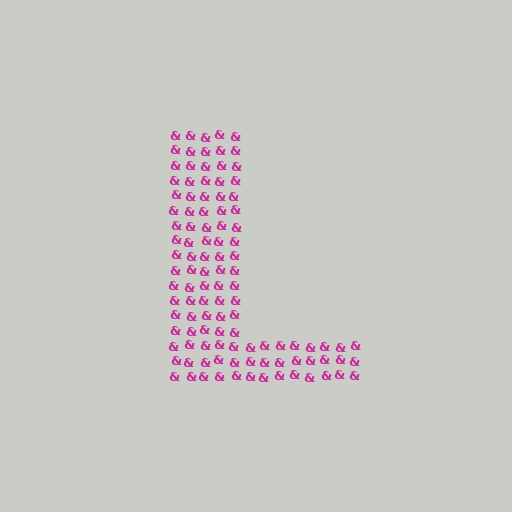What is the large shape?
The large shape is the letter L.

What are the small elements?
The small elements are ampersands.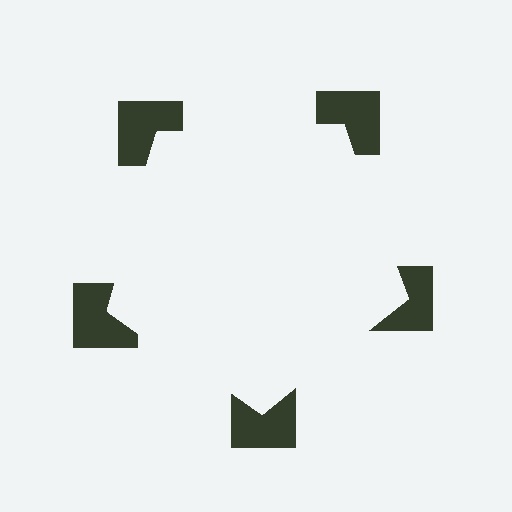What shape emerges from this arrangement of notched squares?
An illusory pentagon — its edges are inferred from the aligned wedge cuts in the notched squares, not physically drawn.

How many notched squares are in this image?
There are 5 — one at each vertex of the illusory pentagon.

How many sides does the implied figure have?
5 sides.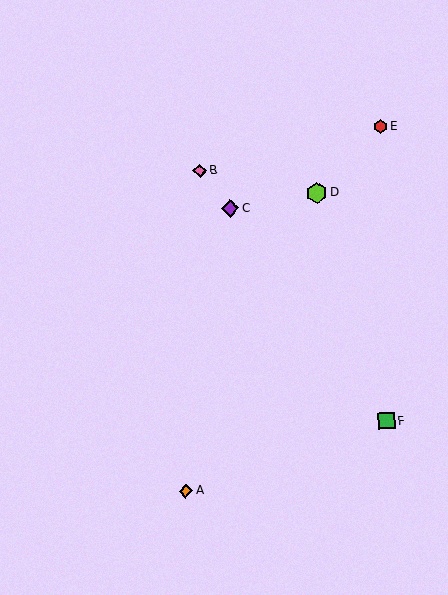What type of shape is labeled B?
Shape B is a pink diamond.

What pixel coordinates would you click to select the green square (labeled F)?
Click at (386, 421) to select the green square F.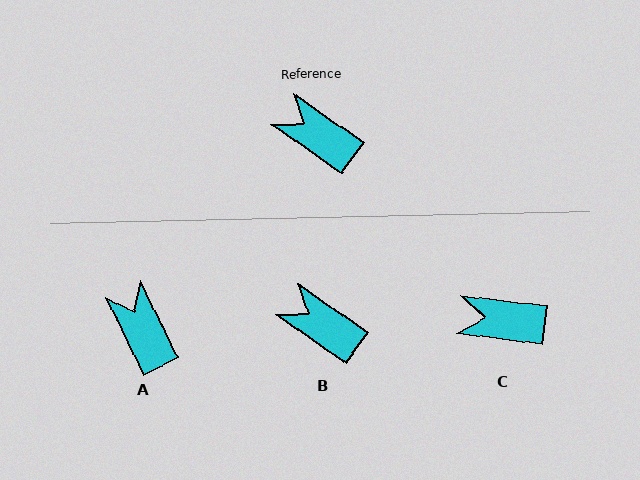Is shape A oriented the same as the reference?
No, it is off by about 29 degrees.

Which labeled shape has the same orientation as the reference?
B.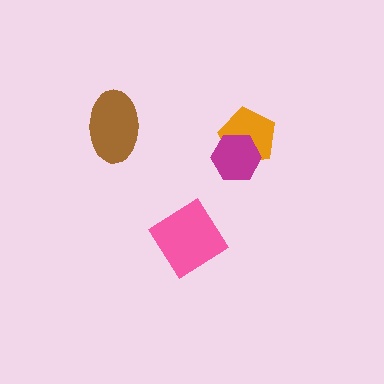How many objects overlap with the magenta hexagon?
1 object overlaps with the magenta hexagon.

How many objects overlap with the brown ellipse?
0 objects overlap with the brown ellipse.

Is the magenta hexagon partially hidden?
No, no other shape covers it.